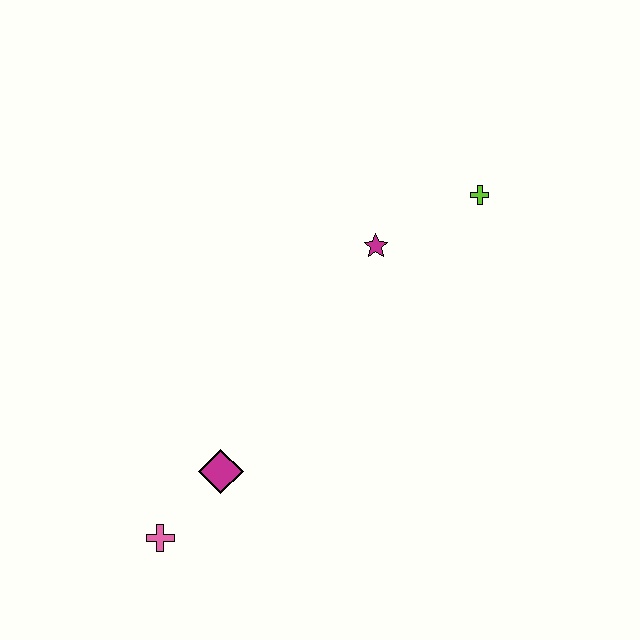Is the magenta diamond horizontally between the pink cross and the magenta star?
Yes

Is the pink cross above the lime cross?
No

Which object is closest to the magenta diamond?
The pink cross is closest to the magenta diamond.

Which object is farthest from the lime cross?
The pink cross is farthest from the lime cross.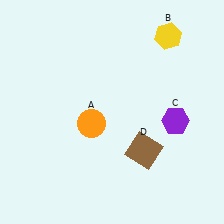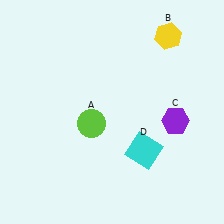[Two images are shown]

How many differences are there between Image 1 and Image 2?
There are 2 differences between the two images.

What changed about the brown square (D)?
In Image 1, D is brown. In Image 2, it changed to cyan.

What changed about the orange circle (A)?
In Image 1, A is orange. In Image 2, it changed to lime.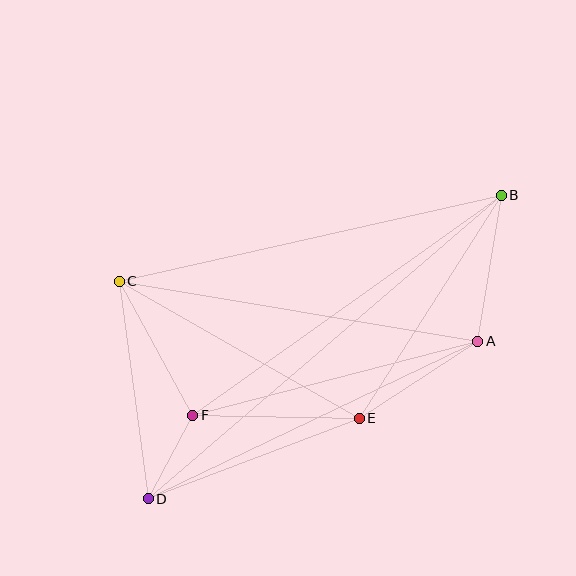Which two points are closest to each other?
Points D and F are closest to each other.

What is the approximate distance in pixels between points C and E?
The distance between C and E is approximately 276 pixels.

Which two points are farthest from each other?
Points B and D are farthest from each other.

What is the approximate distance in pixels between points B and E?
The distance between B and E is approximately 264 pixels.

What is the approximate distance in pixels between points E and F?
The distance between E and F is approximately 167 pixels.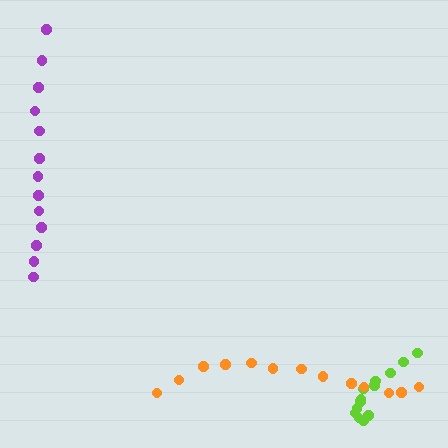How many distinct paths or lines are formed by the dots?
There are 3 distinct paths.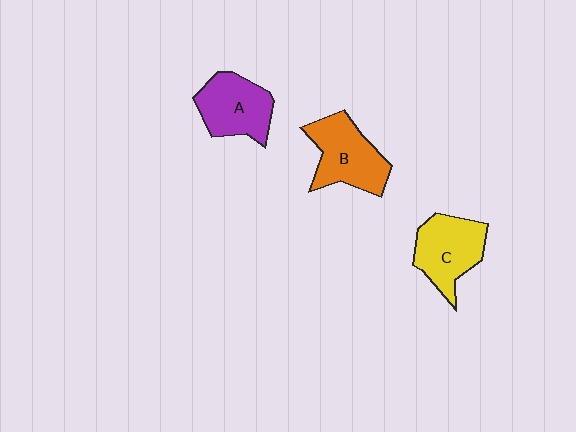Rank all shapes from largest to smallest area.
From largest to smallest: B (orange), C (yellow), A (purple).